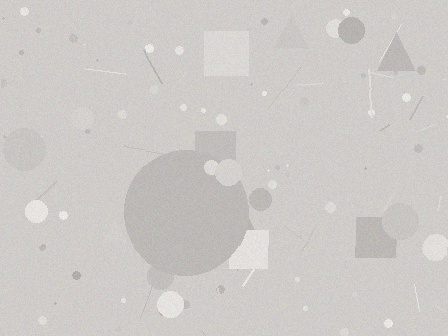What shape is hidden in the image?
A circle is hidden in the image.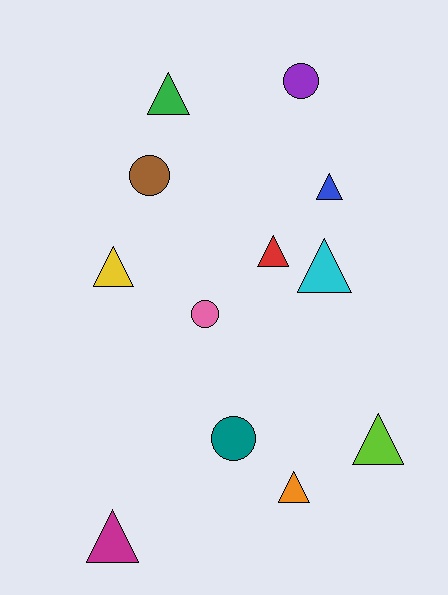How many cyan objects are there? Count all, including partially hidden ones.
There is 1 cyan object.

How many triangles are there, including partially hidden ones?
There are 8 triangles.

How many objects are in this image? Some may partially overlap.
There are 12 objects.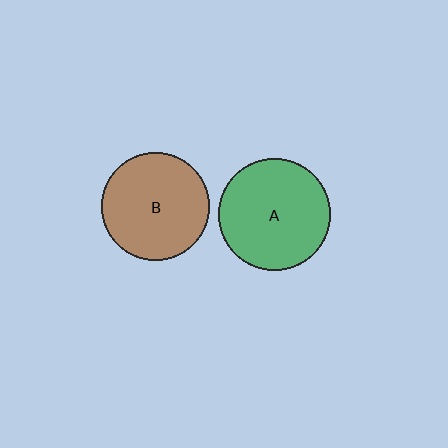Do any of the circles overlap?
No, none of the circles overlap.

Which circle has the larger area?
Circle A (green).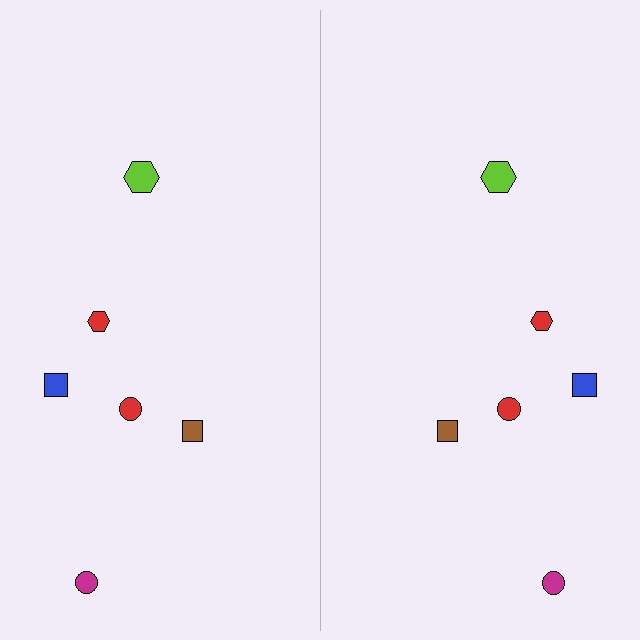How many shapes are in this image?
There are 12 shapes in this image.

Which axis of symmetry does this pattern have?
The pattern has a vertical axis of symmetry running through the center of the image.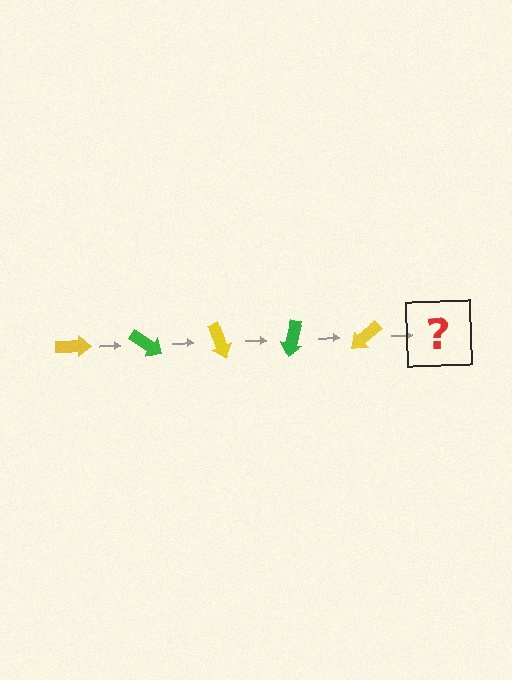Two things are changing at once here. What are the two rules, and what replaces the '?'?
The two rules are that it rotates 35 degrees each step and the color cycles through yellow and green. The '?' should be a green arrow, rotated 175 degrees from the start.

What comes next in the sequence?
The next element should be a green arrow, rotated 175 degrees from the start.